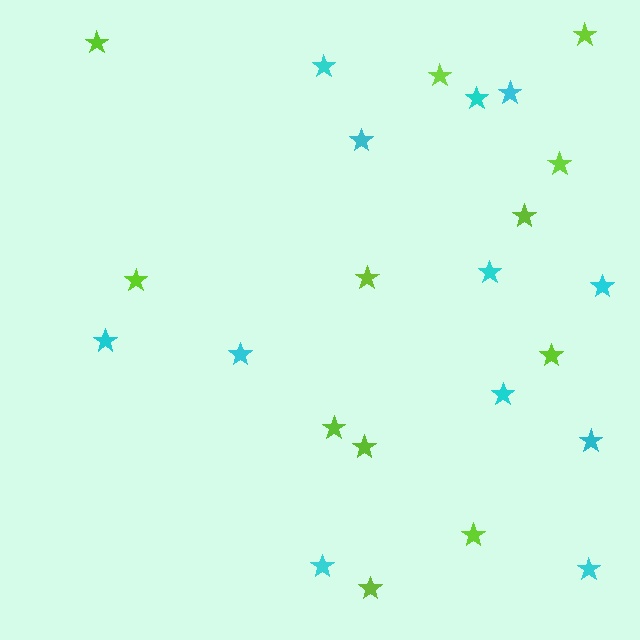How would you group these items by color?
There are 2 groups: one group of cyan stars (12) and one group of lime stars (12).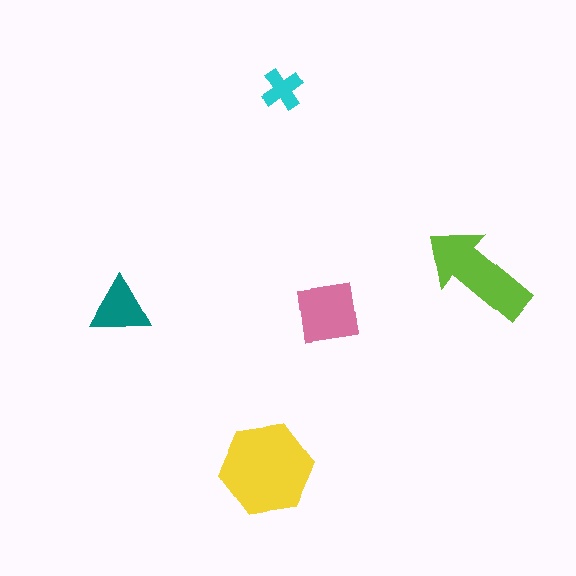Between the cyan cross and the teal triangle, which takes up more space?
The teal triangle.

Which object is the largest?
The yellow hexagon.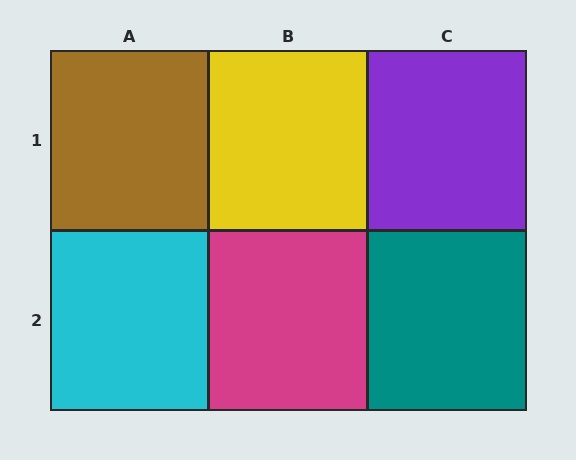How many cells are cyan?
1 cell is cyan.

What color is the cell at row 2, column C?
Teal.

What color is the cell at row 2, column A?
Cyan.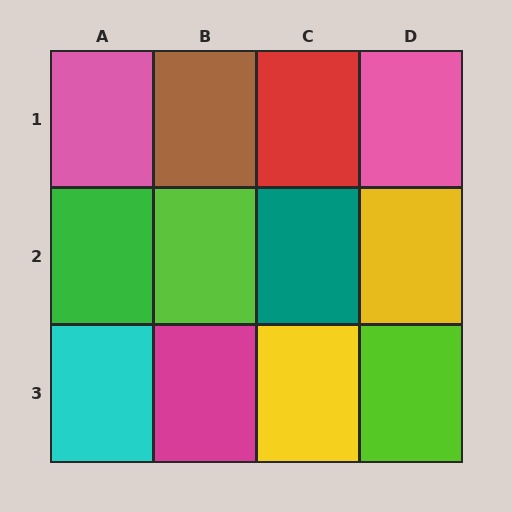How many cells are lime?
2 cells are lime.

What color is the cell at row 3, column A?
Cyan.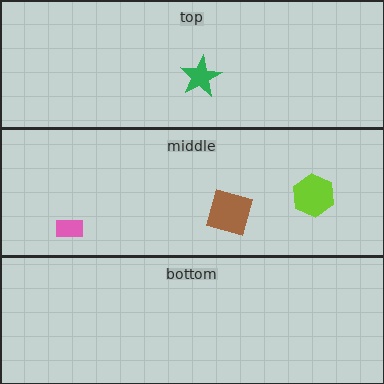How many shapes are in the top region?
1.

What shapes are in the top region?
The green star.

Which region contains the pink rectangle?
The middle region.